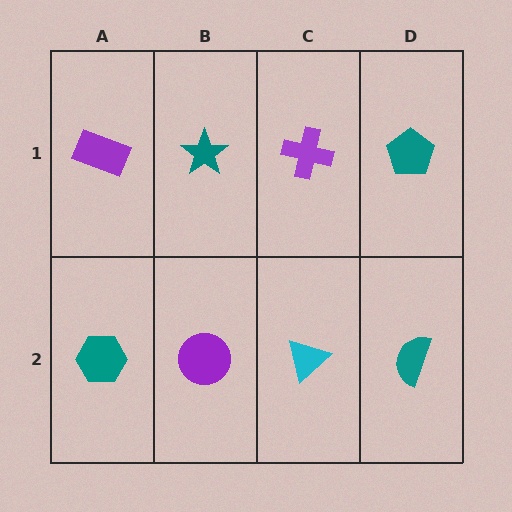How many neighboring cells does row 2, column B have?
3.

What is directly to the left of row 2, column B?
A teal hexagon.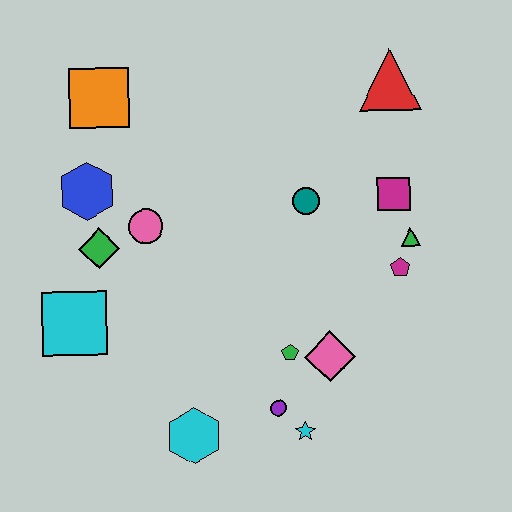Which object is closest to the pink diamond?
The green pentagon is closest to the pink diamond.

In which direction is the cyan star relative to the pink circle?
The cyan star is below the pink circle.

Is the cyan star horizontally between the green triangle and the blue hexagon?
Yes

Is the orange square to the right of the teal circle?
No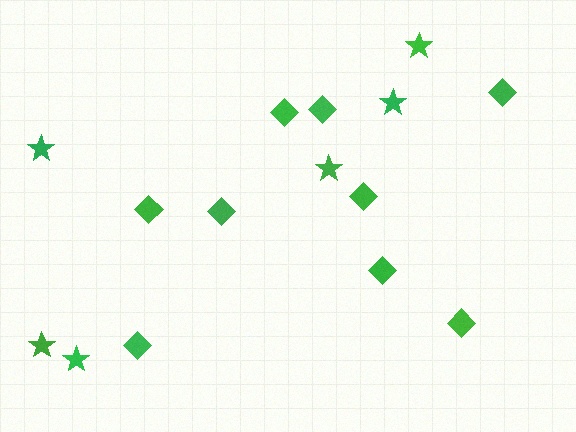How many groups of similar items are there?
There are 2 groups: one group of stars (6) and one group of diamonds (9).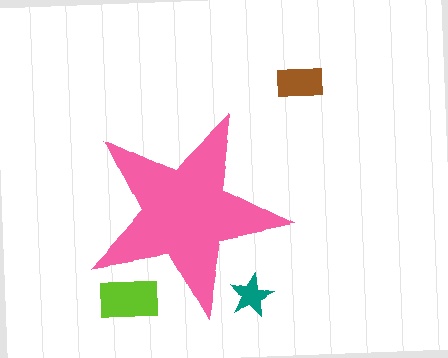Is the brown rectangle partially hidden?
No, the brown rectangle is fully visible.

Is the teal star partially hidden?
Yes, the teal star is partially hidden behind the pink star.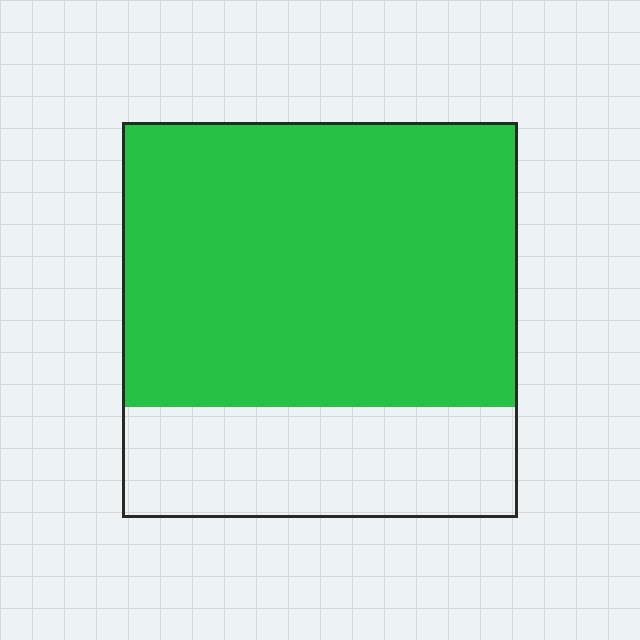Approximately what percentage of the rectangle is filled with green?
Approximately 70%.